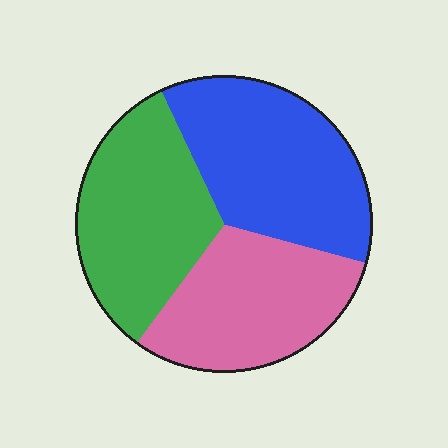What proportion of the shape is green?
Green takes up about one third (1/3) of the shape.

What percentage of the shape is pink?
Pink takes up about one third (1/3) of the shape.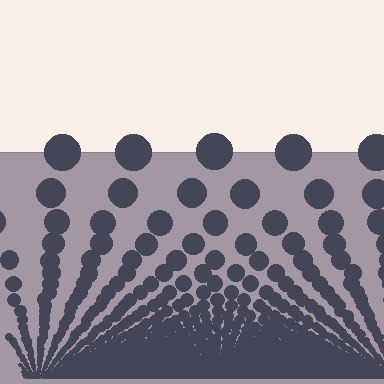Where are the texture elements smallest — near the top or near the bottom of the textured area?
Near the bottom.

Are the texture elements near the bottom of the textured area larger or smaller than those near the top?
Smaller. The gradient is inverted — elements near the bottom are smaller and denser.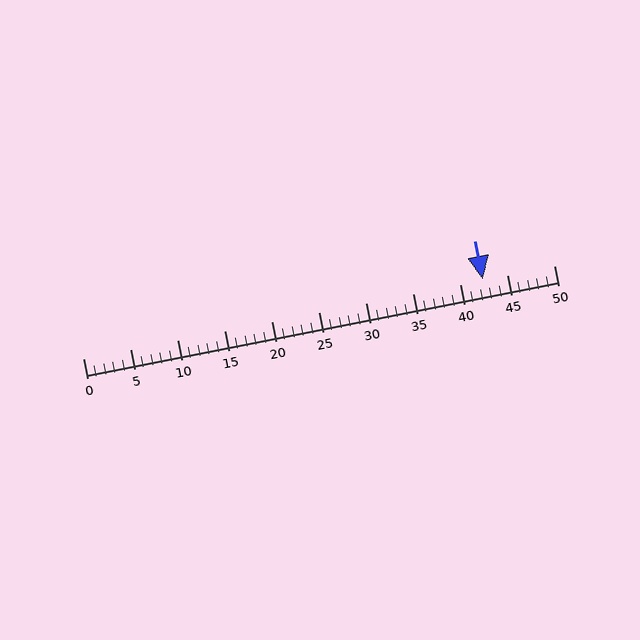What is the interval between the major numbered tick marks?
The major tick marks are spaced 5 units apart.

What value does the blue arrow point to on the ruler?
The blue arrow points to approximately 42.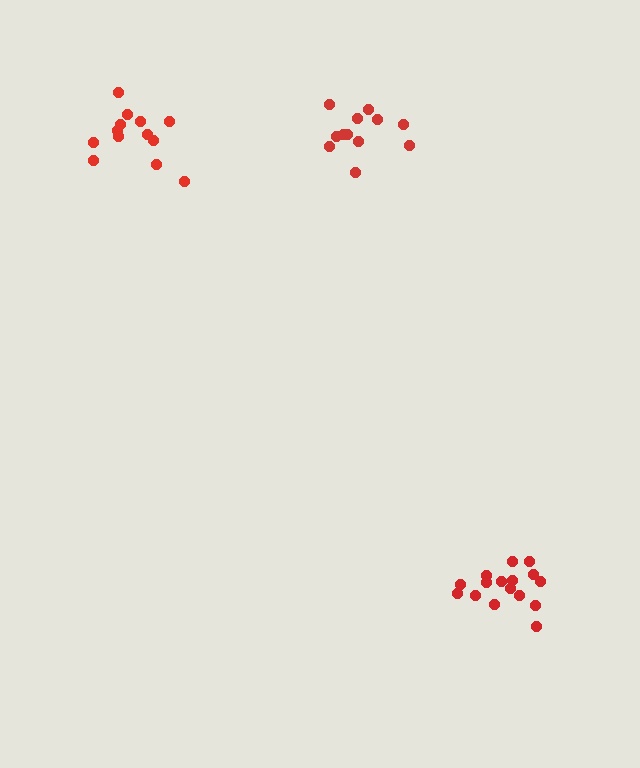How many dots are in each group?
Group 1: 16 dots, Group 2: 13 dots, Group 3: 12 dots (41 total).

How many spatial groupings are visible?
There are 3 spatial groupings.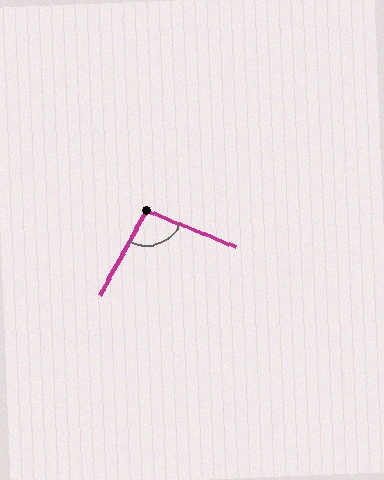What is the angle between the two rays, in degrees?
Approximately 97 degrees.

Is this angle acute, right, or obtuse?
It is obtuse.